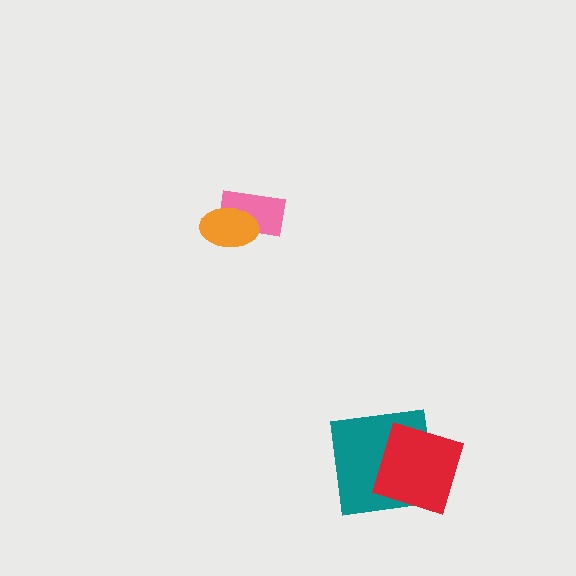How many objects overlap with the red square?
1 object overlaps with the red square.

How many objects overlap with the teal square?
1 object overlaps with the teal square.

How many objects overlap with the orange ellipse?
1 object overlaps with the orange ellipse.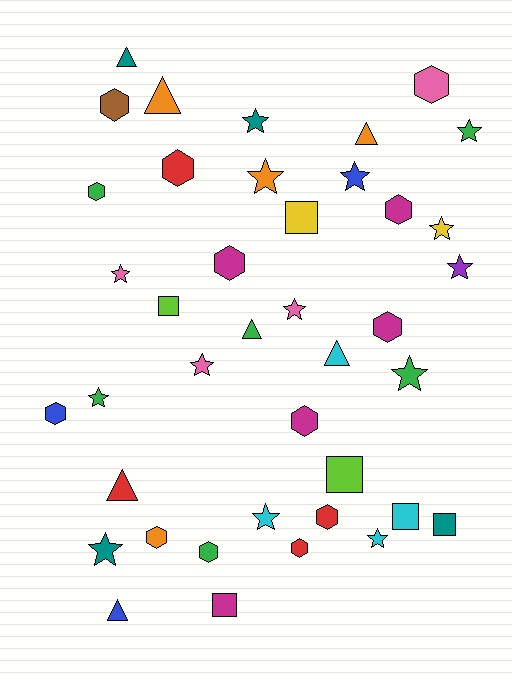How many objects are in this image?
There are 40 objects.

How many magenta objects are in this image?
There are 5 magenta objects.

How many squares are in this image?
There are 6 squares.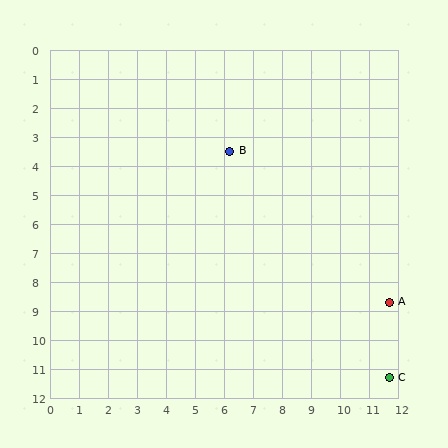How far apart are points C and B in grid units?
Points C and B are about 9.5 grid units apart.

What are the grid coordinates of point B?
Point B is at approximately (6.2, 3.5).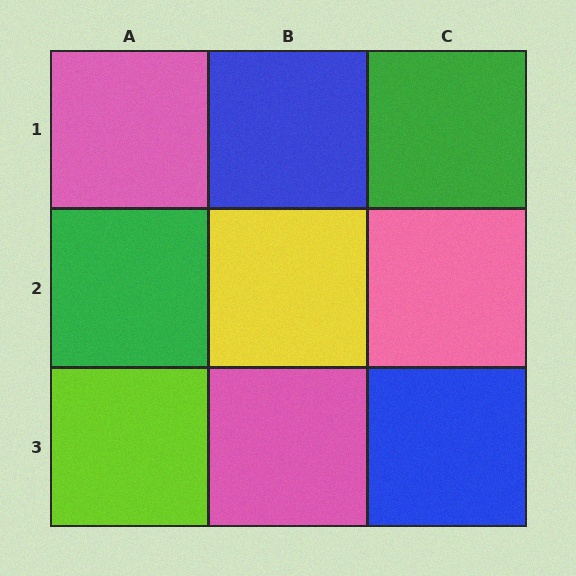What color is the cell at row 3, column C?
Blue.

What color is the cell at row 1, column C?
Green.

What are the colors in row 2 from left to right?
Green, yellow, pink.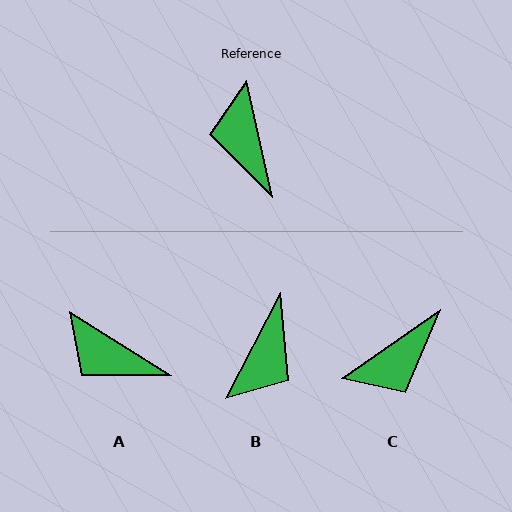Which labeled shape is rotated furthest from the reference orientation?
B, about 140 degrees away.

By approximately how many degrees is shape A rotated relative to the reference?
Approximately 45 degrees counter-clockwise.